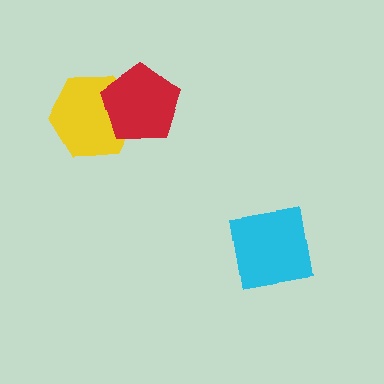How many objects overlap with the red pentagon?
1 object overlaps with the red pentagon.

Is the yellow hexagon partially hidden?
Yes, it is partially covered by another shape.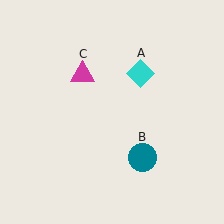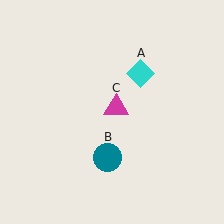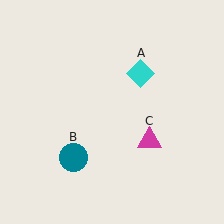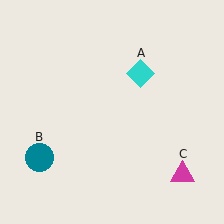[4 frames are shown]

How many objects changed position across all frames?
2 objects changed position: teal circle (object B), magenta triangle (object C).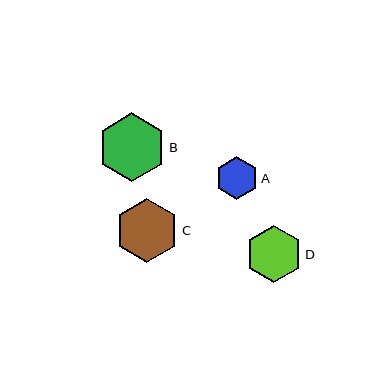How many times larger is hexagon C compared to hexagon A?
Hexagon C is approximately 1.5 times the size of hexagon A.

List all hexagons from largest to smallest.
From largest to smallest: B, C, D, A.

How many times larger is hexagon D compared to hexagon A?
Hexagon D is approximately 1.3 times the size of hexagon A.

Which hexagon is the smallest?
Hexagon A is the smallest with a size of approximately 42 pixels.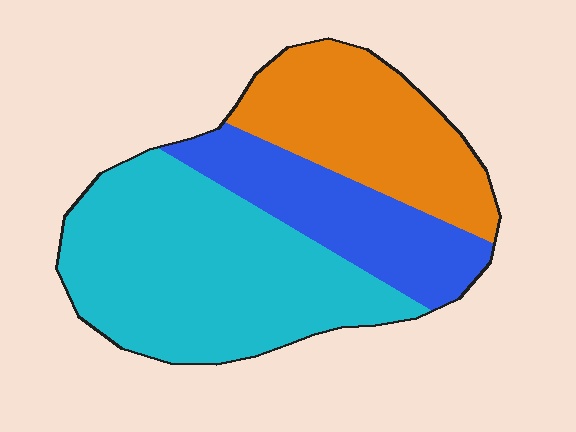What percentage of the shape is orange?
Orange covers 29% of the shape.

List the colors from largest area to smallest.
From largest to smallest: cyan, orange, blue.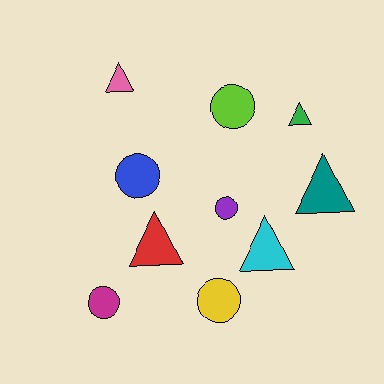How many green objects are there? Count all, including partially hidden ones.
There is 1 green object.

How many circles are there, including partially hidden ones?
There are 5 circles.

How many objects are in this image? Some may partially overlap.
There are 10 objects.